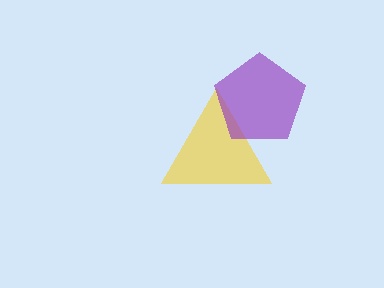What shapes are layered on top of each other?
The layered shapes are: a yellow triangle, a purple pentagon.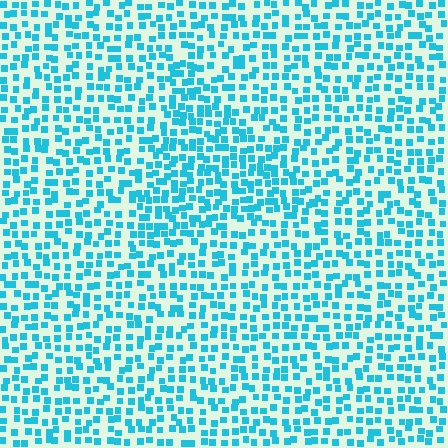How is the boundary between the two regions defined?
The boundary is defined by a change in element density (approximately 1.5x ratio). All elements are the same color, size, and shape.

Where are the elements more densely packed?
The elements are more densely packed inside the triangle boundary.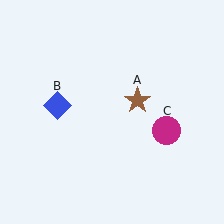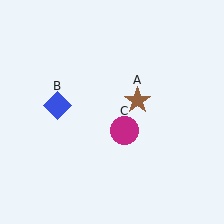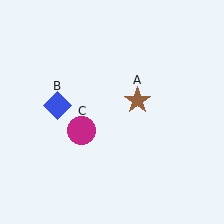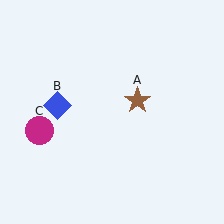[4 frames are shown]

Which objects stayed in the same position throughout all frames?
Brown star (object A) and blue diamond (object B) remained stationary.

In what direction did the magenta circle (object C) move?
The magenta circle (object C) moved left.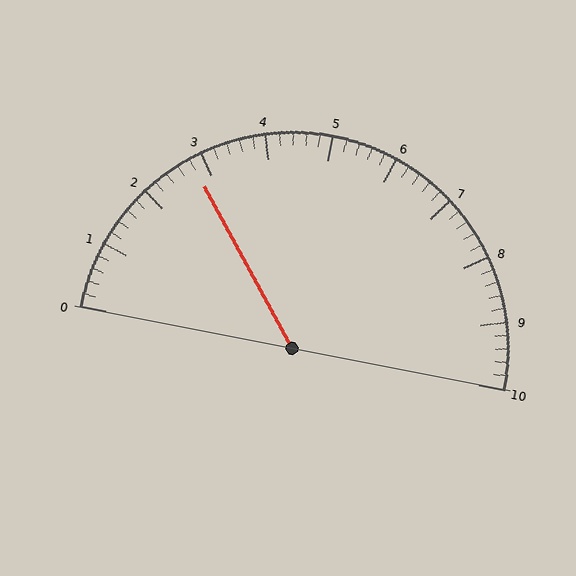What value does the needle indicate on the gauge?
The needle indicates approximately 2.8.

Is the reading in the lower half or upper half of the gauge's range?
The reading is in the lower half of the range (0 to 10).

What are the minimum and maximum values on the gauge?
The gauge ranges from 0 to 10.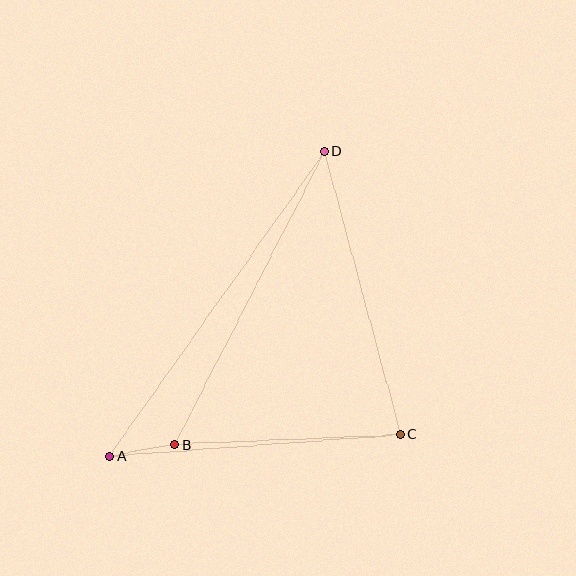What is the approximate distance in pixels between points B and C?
The distance between B and C is approximately 226 pixels.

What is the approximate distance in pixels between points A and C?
The distance between A and C is approximately 292 pixels.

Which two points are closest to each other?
Points A and B are closest to each other.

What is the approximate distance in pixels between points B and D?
The distance between B and D is approximately 329 pixels.